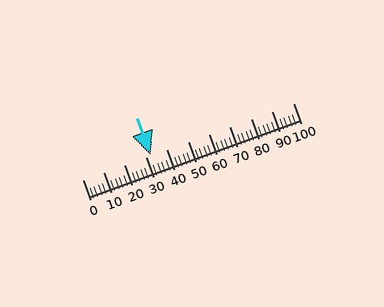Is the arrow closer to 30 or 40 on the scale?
The arrow is closer to 30.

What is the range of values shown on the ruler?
The ruler shows values from 0 to 100.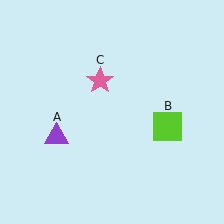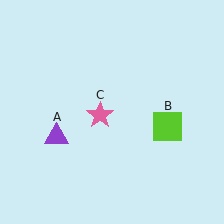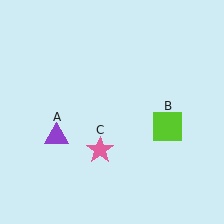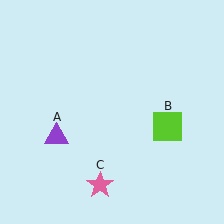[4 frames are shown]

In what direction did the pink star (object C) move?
The pink star (object C) moved down.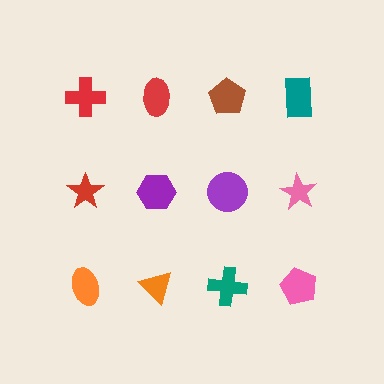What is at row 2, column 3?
A purple circle.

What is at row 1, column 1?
A red cross.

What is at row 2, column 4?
A pink star.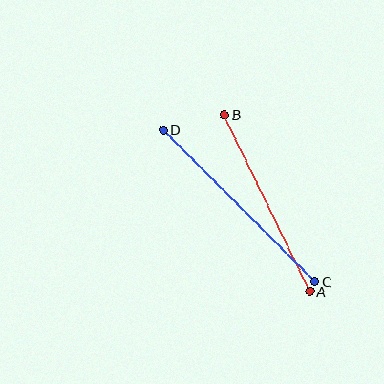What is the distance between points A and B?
The distance is approximately 196 pixels.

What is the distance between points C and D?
The distance is approximately 214 pixels.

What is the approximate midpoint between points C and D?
The midpoint is at approximately (239, 206) pixels.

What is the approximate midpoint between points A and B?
The midpoint is at approximately (267, 203) pixels.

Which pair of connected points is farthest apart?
Points C and D are farthest apart.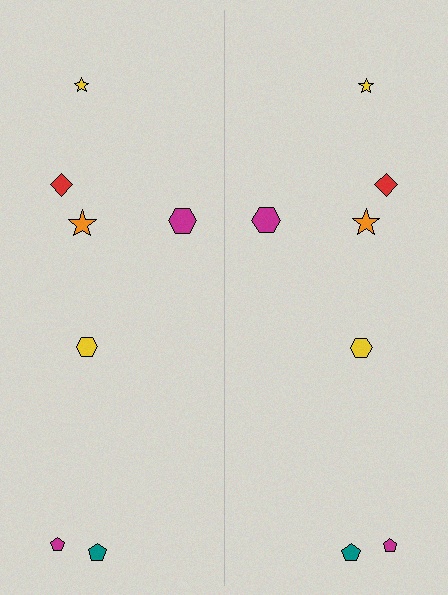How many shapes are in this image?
There are 14 shapes in this image.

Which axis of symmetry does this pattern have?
The pattern has a vertical axis of symmetry running through the center of the image.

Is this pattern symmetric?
Yes, this pattern has bilateral (reflection) symmetry.